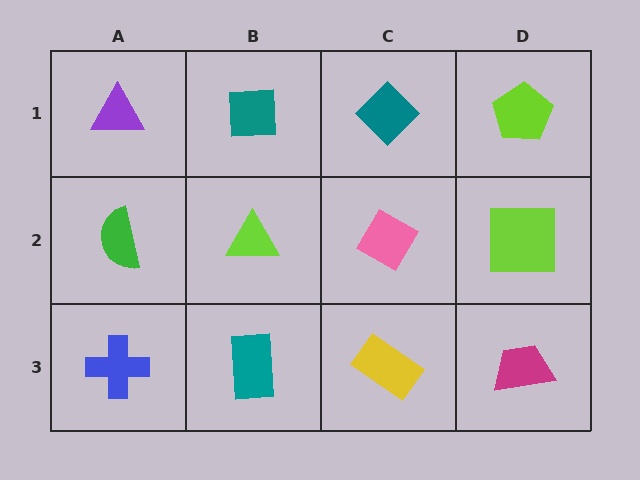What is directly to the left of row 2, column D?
A pink diamond.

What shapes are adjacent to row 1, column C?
A pink diamond (row 2, column C), a teal square (row 1, column B), a lime pentagon (row 1, column D).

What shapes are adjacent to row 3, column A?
A green semicircle (row 2, column A), a teal rectangle (row 3, column B).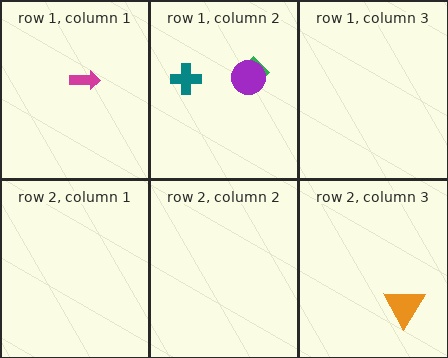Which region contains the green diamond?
The row 1, column 2 region.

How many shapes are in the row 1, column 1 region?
1.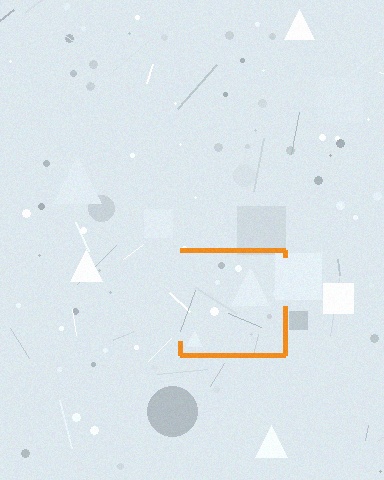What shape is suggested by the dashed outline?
The dashed outline suggests a square.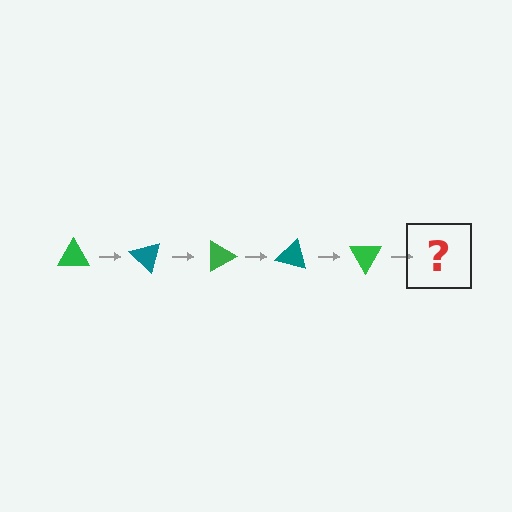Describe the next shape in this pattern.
It should be a teal triangle, rotated 225 degrees from the start.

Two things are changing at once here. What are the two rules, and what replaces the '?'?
The two rules are that it rotates 45 degrees each step and the color cycles through green and teal. The '?' should be a teal triangle, rotated 225 degrees from the start.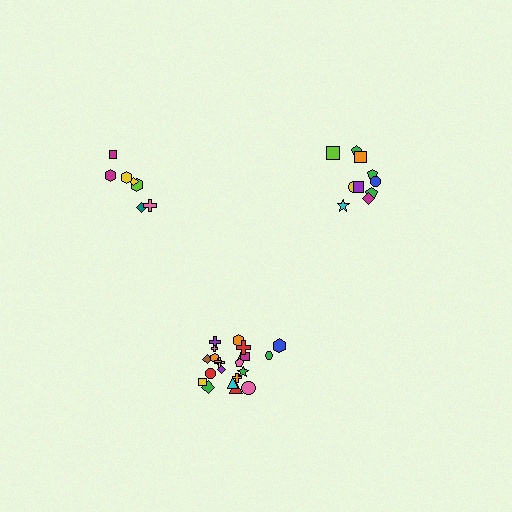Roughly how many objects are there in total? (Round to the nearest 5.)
Roughly 40 objects in total.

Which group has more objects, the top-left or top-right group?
The top-right group.